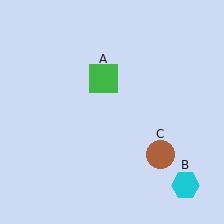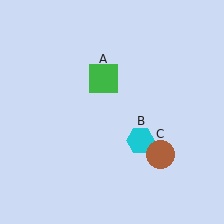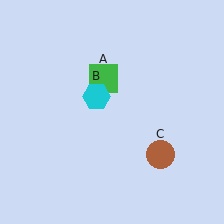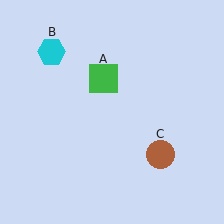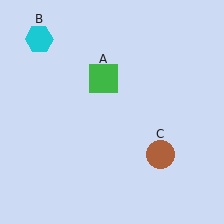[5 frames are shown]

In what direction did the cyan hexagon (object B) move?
The cyan hexagon (object B) moved up and to the left.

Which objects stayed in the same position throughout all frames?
Green square (object A) and brown circle (object C) remained stationary.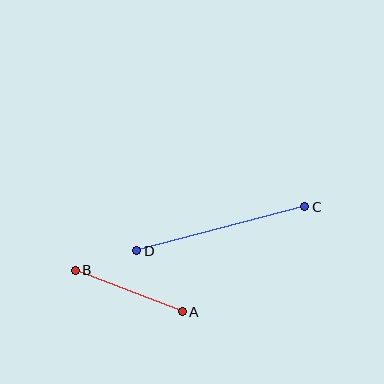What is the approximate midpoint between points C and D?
The midpoint is at approximately (221, 229) pixels.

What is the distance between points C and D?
The distance is approximately 174 pixels.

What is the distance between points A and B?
The distance is approximately 114 pixels.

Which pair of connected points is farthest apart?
Points C and D are farthest apart.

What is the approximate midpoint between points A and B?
The midpoint is at approximately (129, 291) pixels.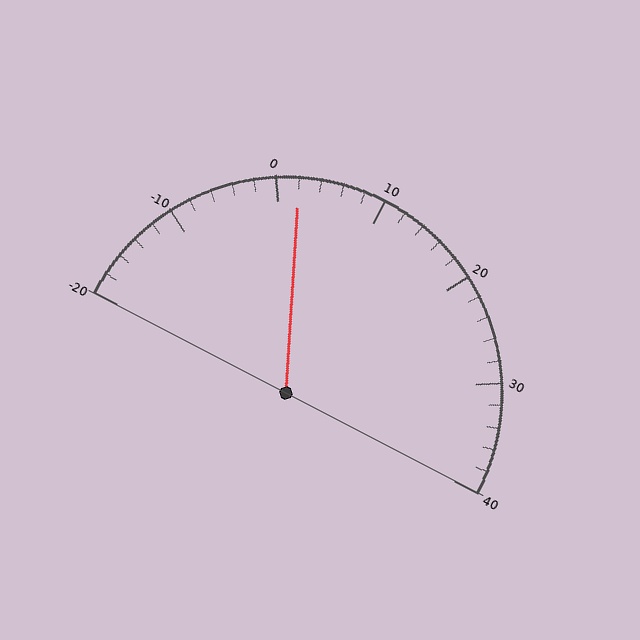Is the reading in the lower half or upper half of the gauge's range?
The reading is in the lower half of the range (-20 to 40).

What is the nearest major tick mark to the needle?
The nearest major tick mark is 0.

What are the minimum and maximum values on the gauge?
The gauge ranges from -20 to 40.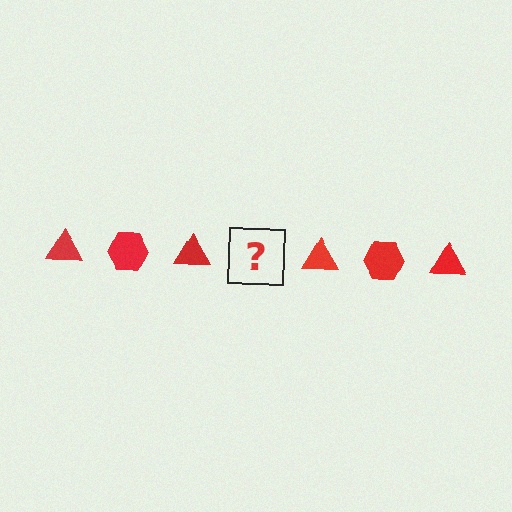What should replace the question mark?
The question mark should be replaced with a red hexagon.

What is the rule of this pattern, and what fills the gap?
The rule is that the pattern cycles through triangle, hexagon shapes in red. The gap should be filled with a red hexagon.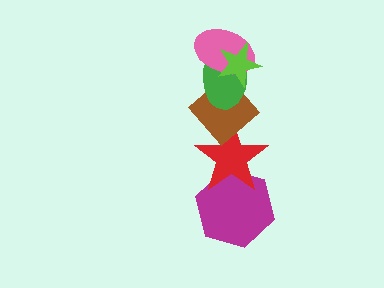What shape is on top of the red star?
The brown diamond is on top of the red star.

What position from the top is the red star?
The red star is 5th from the top.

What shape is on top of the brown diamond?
The green ellipse is on top of the brown diamond.